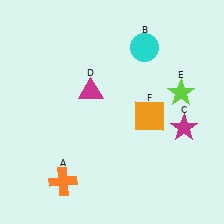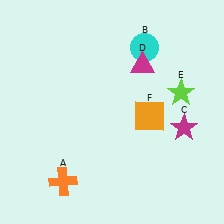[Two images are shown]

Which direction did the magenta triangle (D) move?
The magenta triangle (D) moved right.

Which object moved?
The magenta triangle (D) moved right.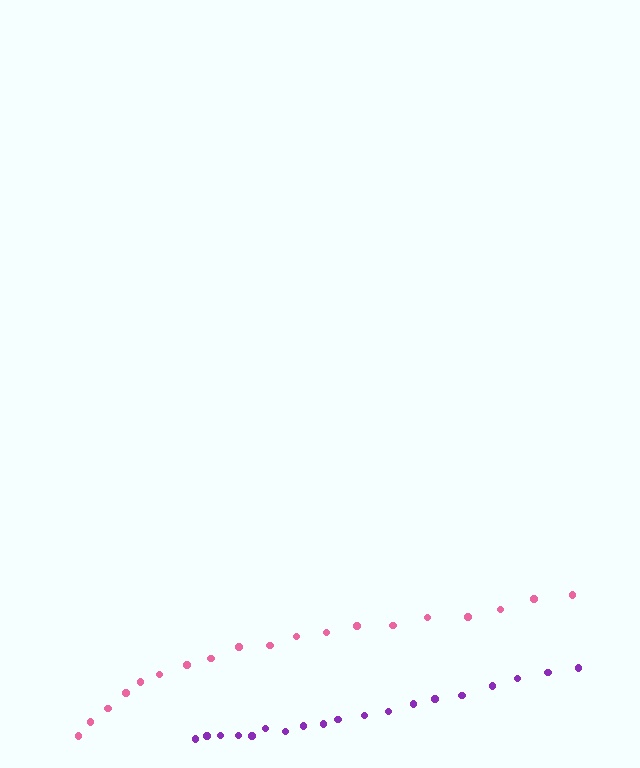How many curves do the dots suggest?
There are 2 distinct paths.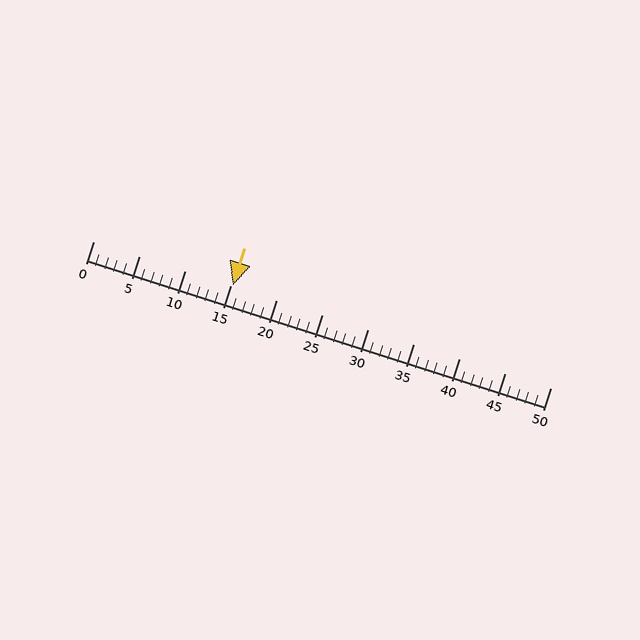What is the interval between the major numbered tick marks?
The major tick marks are spaced 5 units apart.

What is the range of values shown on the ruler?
The ruler shows values from 0 to 50.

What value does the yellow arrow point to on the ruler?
The yellow arrow points to approximately 15.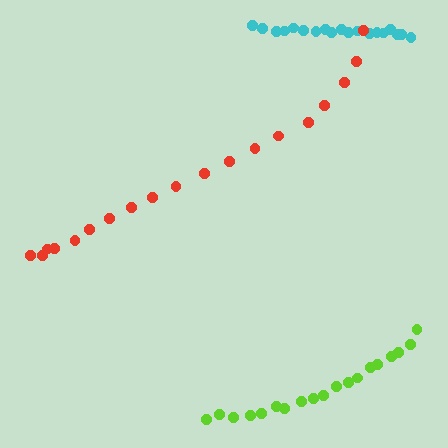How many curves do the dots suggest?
There are 3 distinct paths.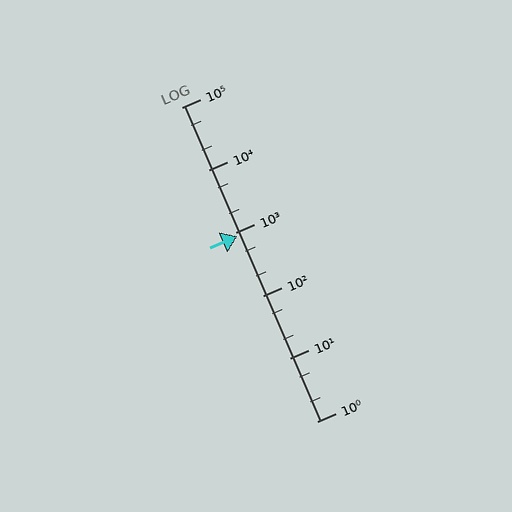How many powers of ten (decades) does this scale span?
The scale spans 5 decades, from 1 to 100000.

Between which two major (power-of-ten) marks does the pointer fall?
The pointer is between 100 and 1000.